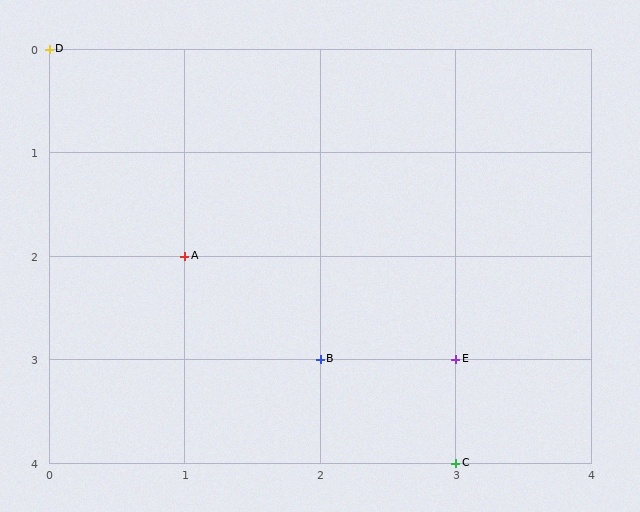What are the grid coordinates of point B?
Point B is at grid coordinates (2, 3).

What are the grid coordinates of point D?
Point D is at grid coordinates (0, 0).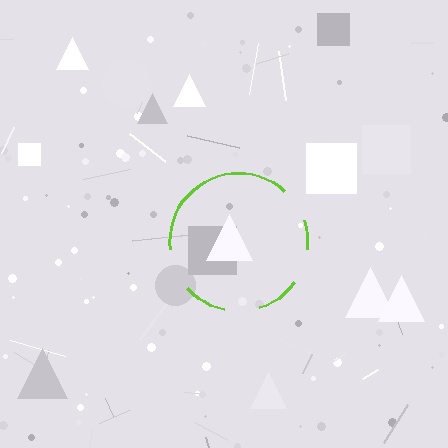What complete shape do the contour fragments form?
The contour fragments form a circle.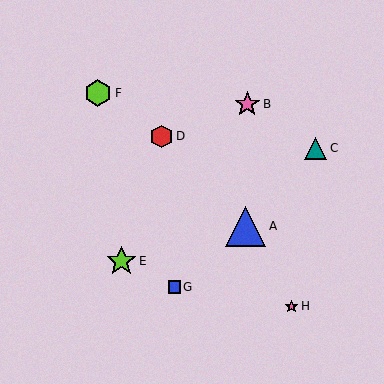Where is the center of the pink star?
The center of the pink star is at (292, 306).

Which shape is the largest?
The blue triangle (labeled A) is the largest.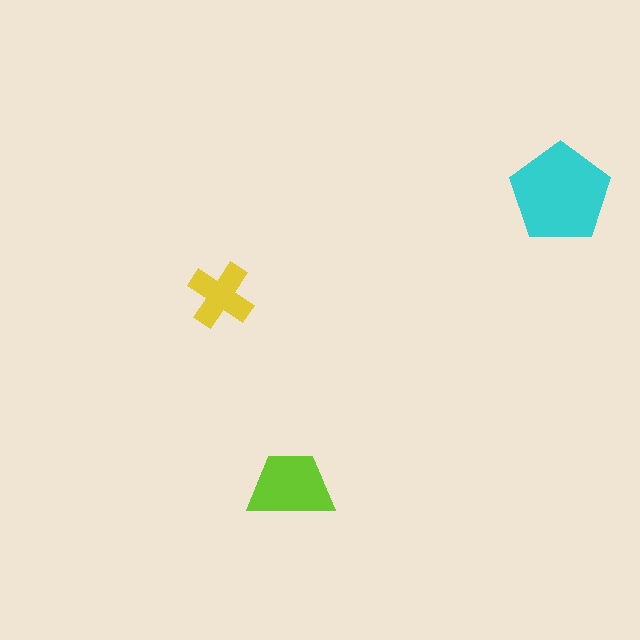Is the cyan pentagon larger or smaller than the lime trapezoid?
Larger.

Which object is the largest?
The cyan pentagon.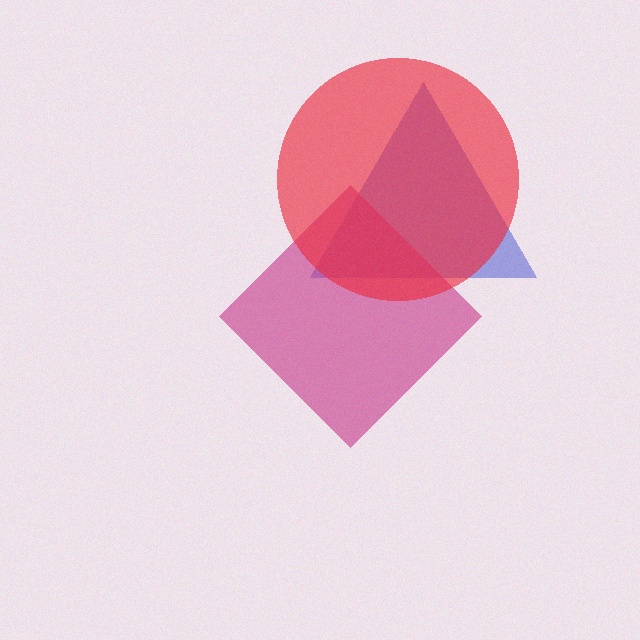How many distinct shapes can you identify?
There are 3 distinct shapes: a blue triangle, a magenta diamond, a red circle.